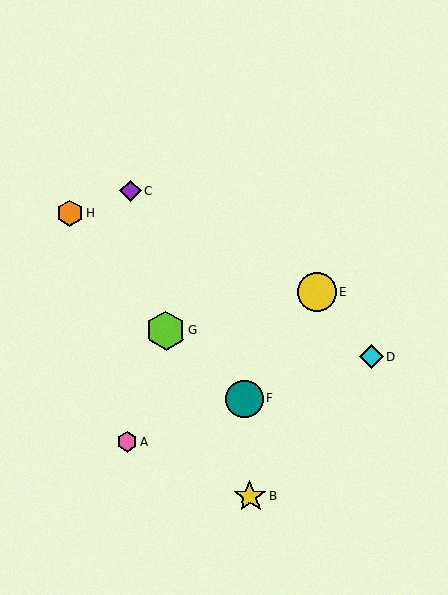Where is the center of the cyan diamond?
The center of the cyan diamond is at (371, 357).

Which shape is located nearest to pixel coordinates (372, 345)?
The cyan diamond (labeled D) at (371, 357) is nearest to that location.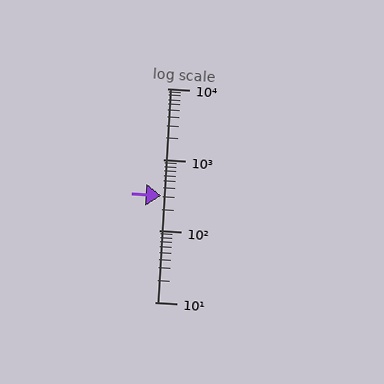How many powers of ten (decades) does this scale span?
The scale spans 3 decades, from 10 to 10000.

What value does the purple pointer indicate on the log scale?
The pointer indicates approximately 310.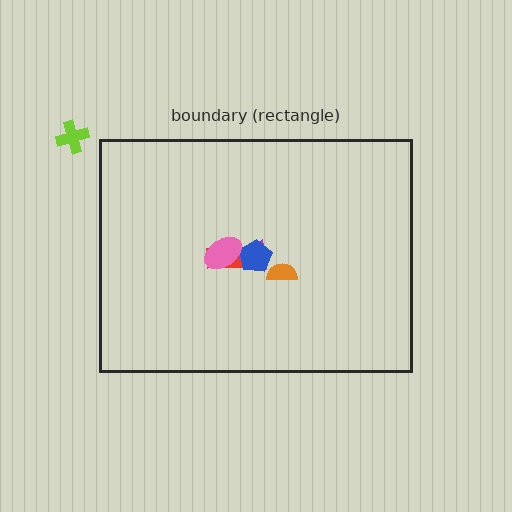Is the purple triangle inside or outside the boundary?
Inside.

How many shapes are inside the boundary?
5 inside, 1 outside.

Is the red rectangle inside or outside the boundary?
Inside.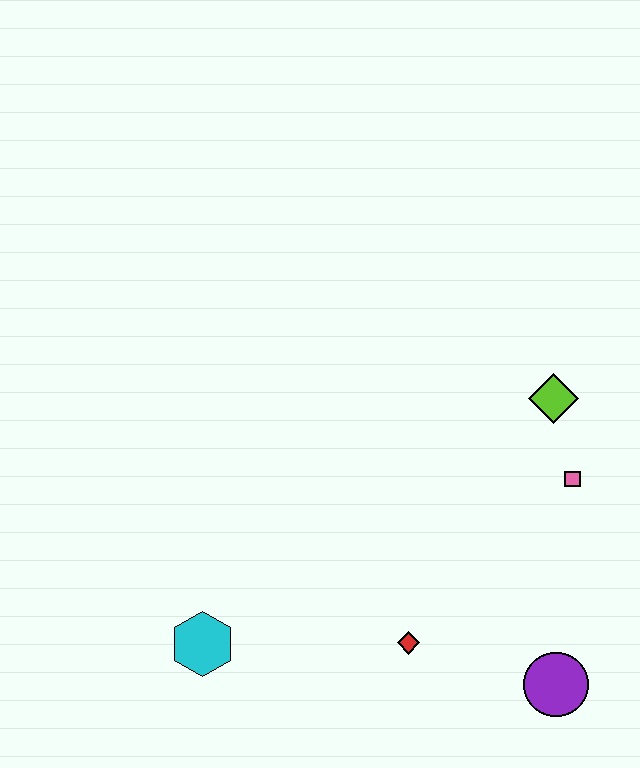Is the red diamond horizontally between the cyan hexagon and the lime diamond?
Yes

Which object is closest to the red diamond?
The purple circle is closest to the red diamond.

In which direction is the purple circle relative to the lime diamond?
The purple circle is below the lime diamond.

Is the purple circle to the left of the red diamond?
No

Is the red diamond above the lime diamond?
No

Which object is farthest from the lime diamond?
The cyan hexagon is farthest from the lime diamond.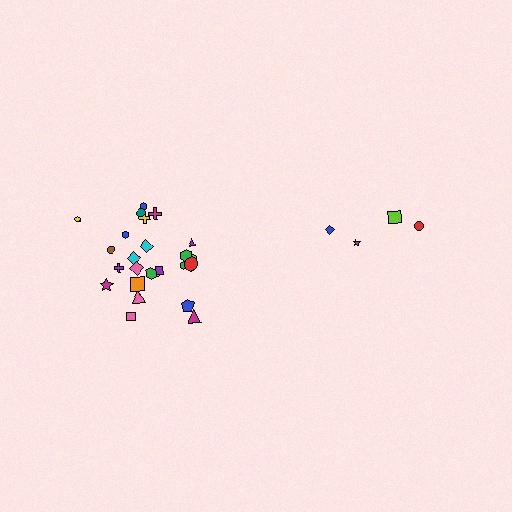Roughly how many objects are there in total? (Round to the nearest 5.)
Roughly 30 objects in total.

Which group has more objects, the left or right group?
The left group.